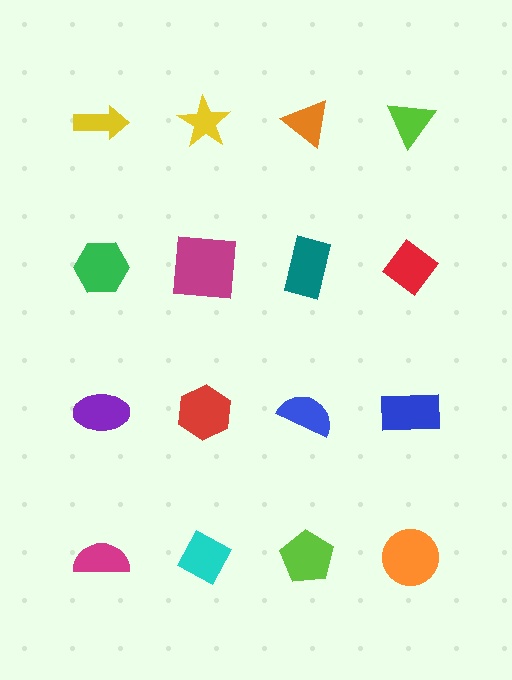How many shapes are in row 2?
4 shapes.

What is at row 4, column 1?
A magenta semicircle.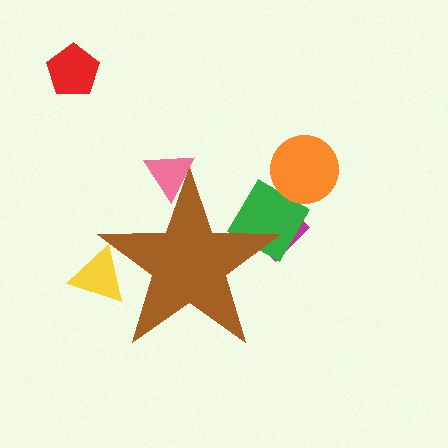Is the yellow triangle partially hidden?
Yes, the yellow triangle is partially hidden behind the brown star.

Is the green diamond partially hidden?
Yes, the green diamond is partially hidden behind the brown star.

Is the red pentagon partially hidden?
No, the red pentagon is fully visible.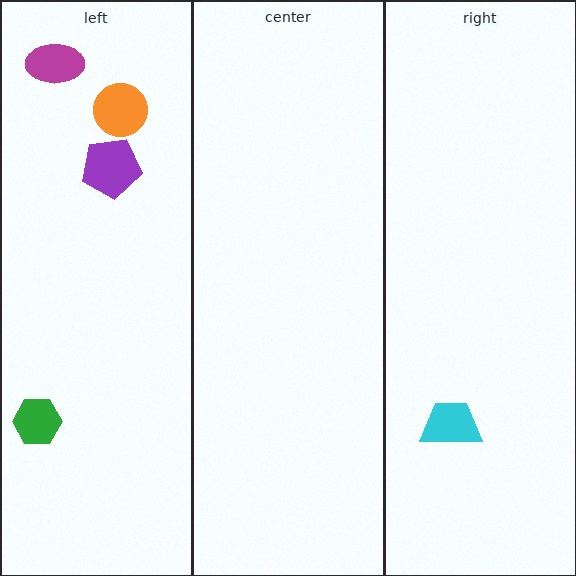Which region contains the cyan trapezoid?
The right region.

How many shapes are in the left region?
4.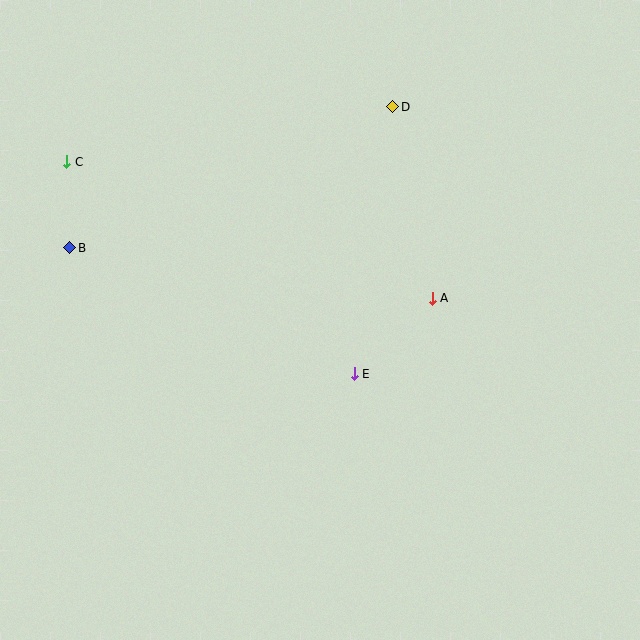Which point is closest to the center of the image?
Point E at (354, 374) is closest to the center.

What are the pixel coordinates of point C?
Point C is at (67, 162).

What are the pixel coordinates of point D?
Point D is at (393, 107).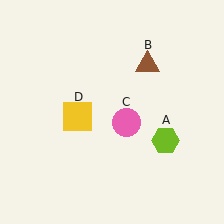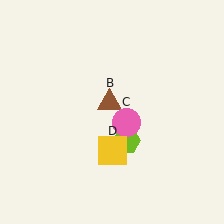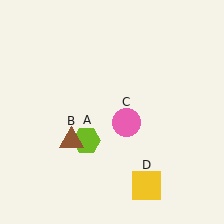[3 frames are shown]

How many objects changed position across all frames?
3 objects changed position: lime hexagon (object A), brown triangle (object B), yellow square (object D).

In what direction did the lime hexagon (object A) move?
The lime hexagon (object A) moved left.